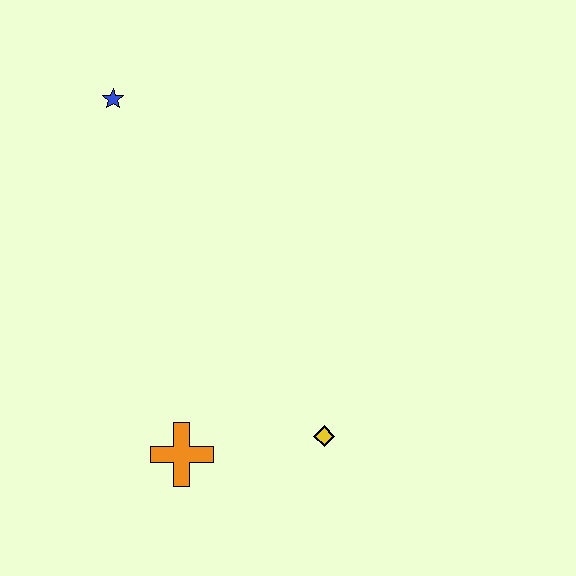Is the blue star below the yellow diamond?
No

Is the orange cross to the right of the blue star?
Yes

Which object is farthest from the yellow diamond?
The blue star is farthest from the yellow diamond.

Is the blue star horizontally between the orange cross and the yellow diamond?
No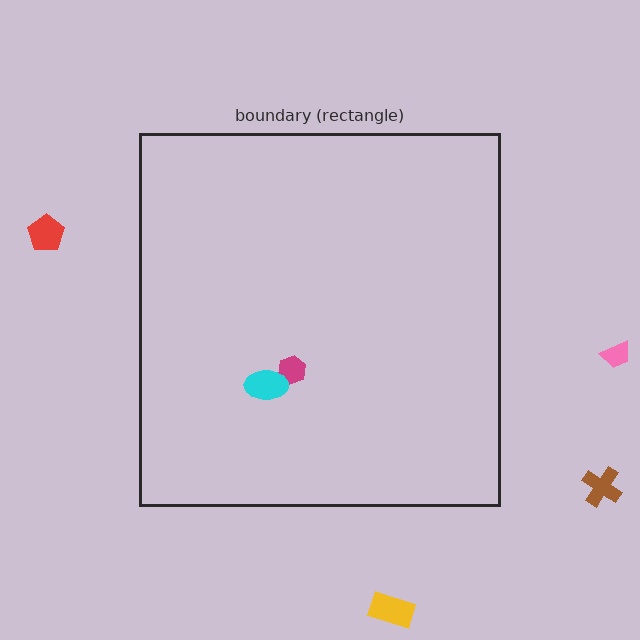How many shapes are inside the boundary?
2 inside, 4 outside.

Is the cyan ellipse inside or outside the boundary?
Inside.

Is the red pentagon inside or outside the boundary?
Outside.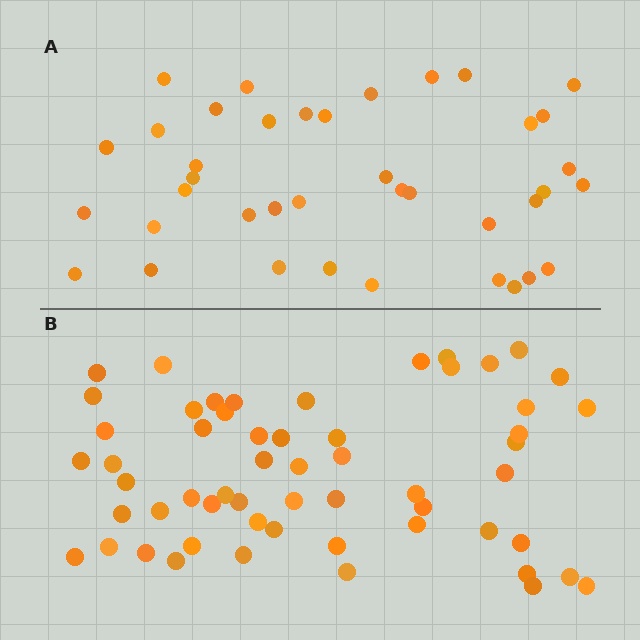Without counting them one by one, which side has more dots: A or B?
Region B (the bottom region) has more dots.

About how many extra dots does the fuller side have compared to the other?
Region B has approximately 20 more dots than region A.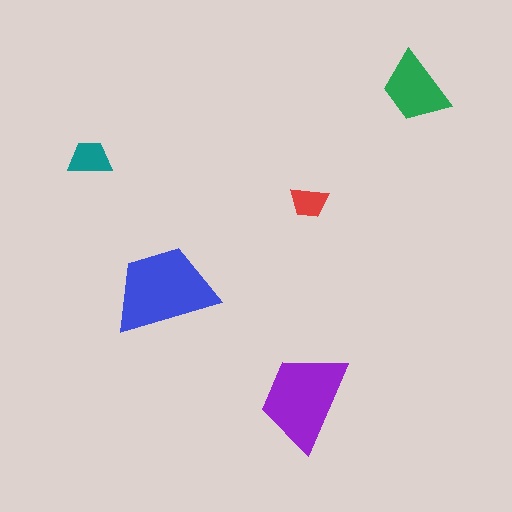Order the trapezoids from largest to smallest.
the blue one, the purple one, the green one, the teal one, the red one.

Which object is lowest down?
The purple trapezoid is bottommost.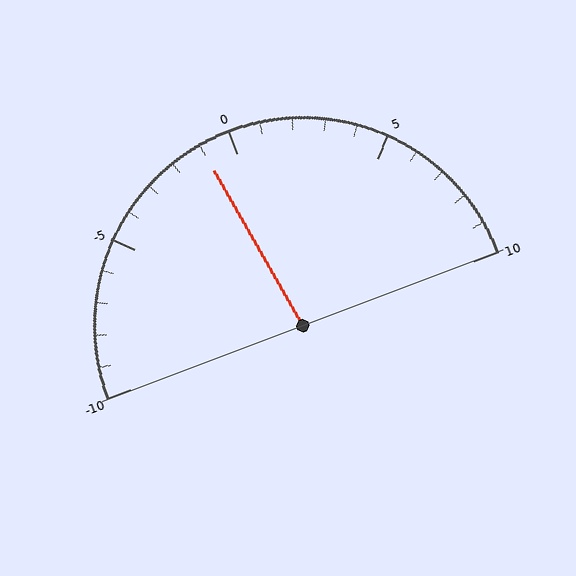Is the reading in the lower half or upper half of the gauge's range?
The reading is in the lower half of the range (-10 to 10).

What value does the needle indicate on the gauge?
The needle indicates approximately -1.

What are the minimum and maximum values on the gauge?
The gauge ranges from -10 to 10.